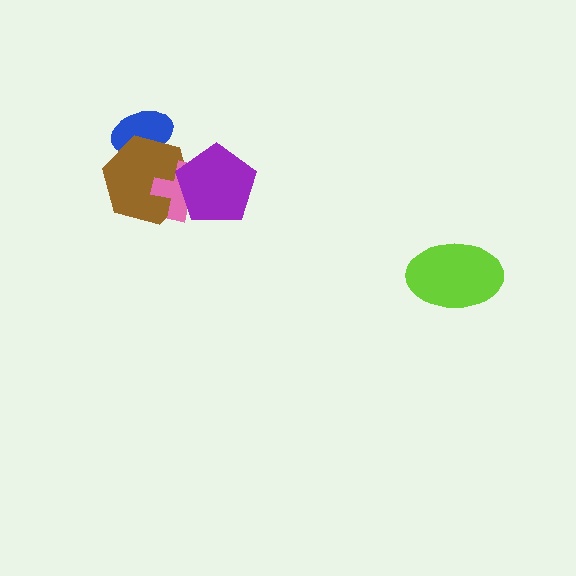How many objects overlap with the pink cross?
2 objects overlap with the pink cross.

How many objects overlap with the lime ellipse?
0 objects overlap with the lime ellipse.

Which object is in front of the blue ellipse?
The brown hexagon is in front of the blue ellipse.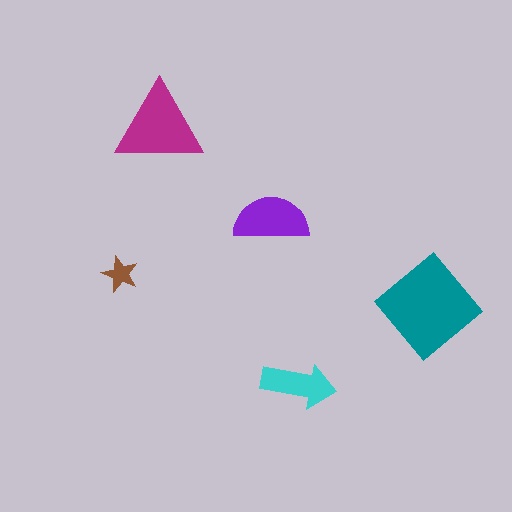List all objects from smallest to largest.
The brown star, the cyan arrow, the purple semicircle, the magenta triangle, the teal diamond.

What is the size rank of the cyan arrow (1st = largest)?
4th.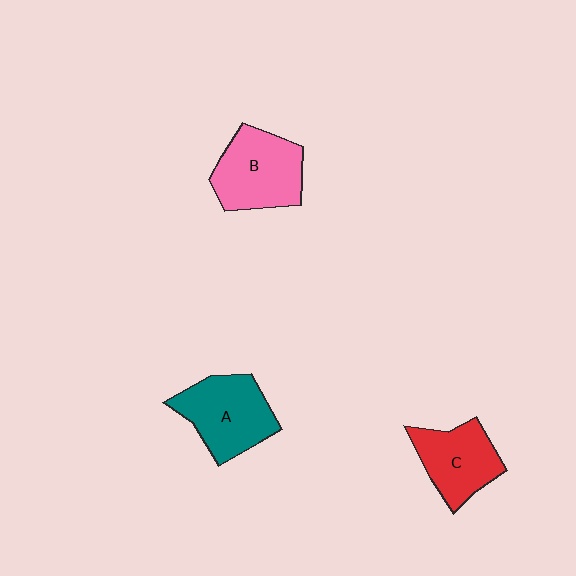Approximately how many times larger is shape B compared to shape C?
Approximately 1.2 times.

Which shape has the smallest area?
Shape C (red).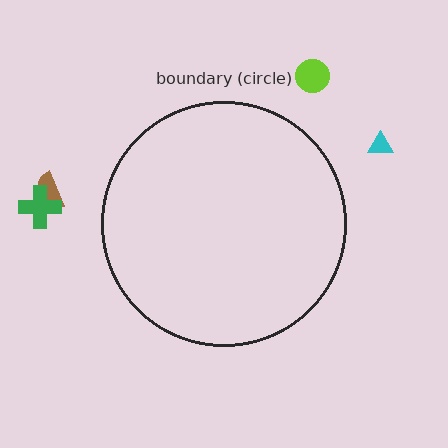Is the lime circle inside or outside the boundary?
Outside.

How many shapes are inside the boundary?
0 inside, 4 outside.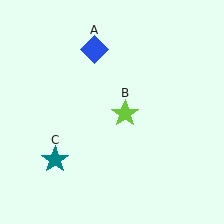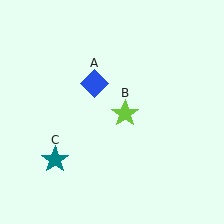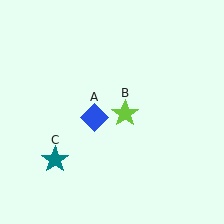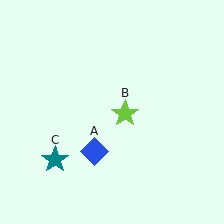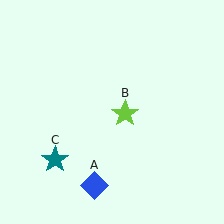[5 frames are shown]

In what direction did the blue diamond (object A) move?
The blue diamond (object A) moved down.